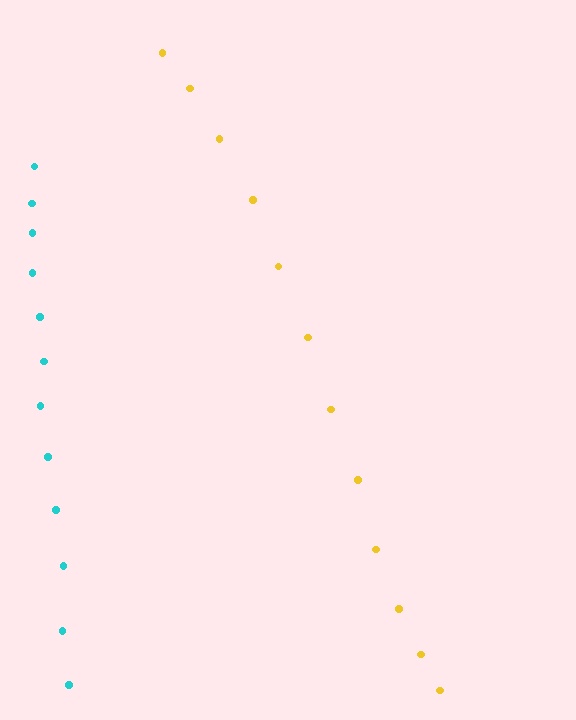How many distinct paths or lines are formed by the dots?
There are 2 distinct paths.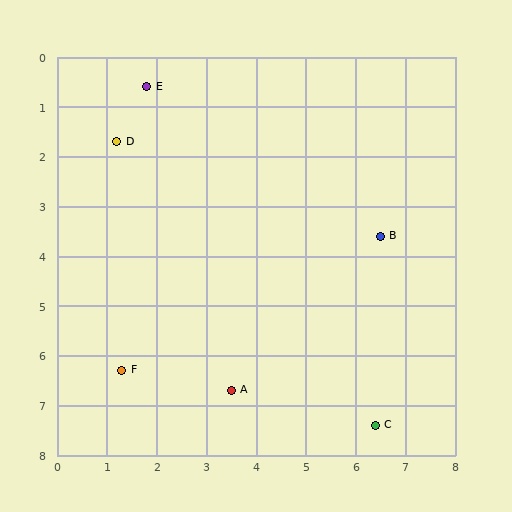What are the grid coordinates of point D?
Point D is at approximately (1.2, 1.7).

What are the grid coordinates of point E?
Point E is at approximately (1.8, 0.6).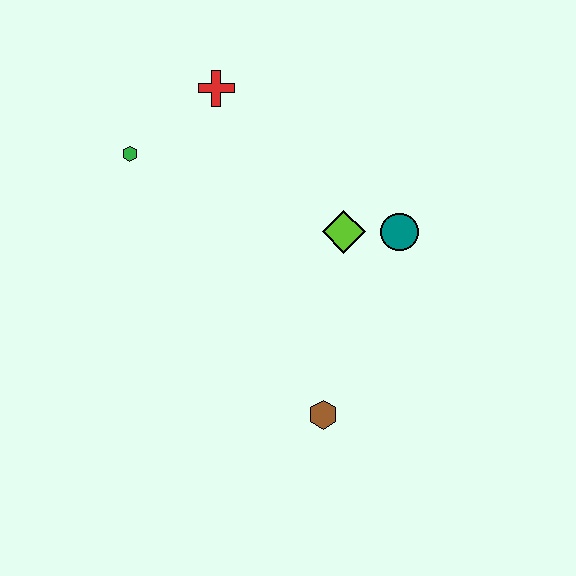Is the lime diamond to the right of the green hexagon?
Yes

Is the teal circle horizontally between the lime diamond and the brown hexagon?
No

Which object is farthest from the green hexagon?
The brown hexagon is farthest from the green hexagon.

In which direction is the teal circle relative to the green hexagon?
The teal circle is to the right of the green hexagon.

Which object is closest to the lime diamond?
The teal circle is closest to the lime diamond.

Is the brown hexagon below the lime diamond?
Yes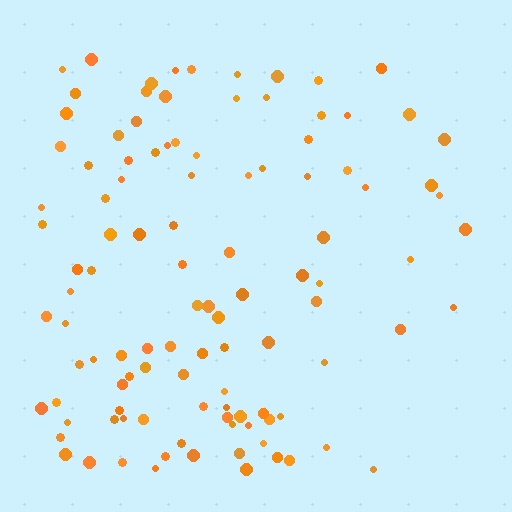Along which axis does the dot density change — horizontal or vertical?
Horizontal.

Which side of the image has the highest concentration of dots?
The left.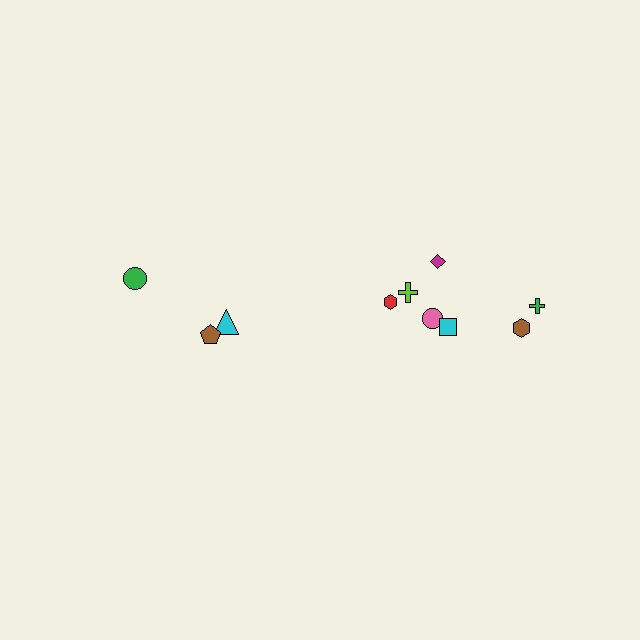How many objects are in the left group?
There are 3 objects.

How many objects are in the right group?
There are 7 objects.